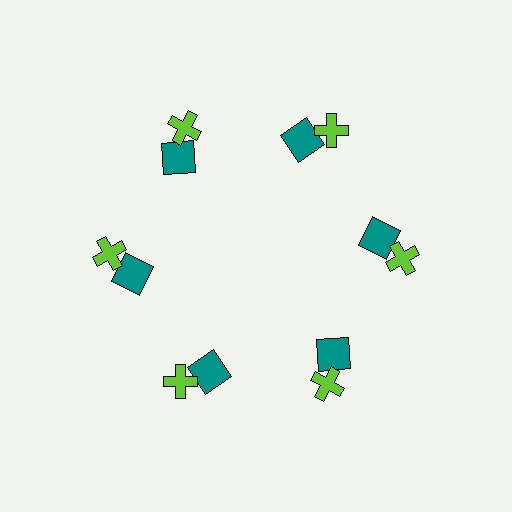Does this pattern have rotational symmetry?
Yes, this pattern has 6-fold rotational symmetry. It looks the same after rotating 60 degrees around the center.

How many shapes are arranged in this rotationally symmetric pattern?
There are 12 shapes, arranged in 6 groups of 2.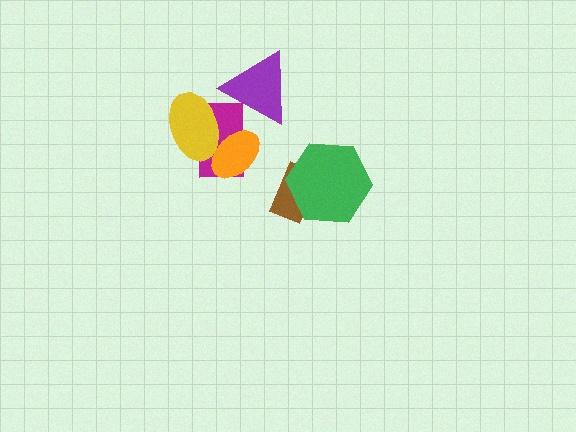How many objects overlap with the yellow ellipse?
2 objects overlap with the yellow ellipse.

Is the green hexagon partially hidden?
No, no other shape covers it.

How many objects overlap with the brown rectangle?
1 object overlaps with the brown rectangle.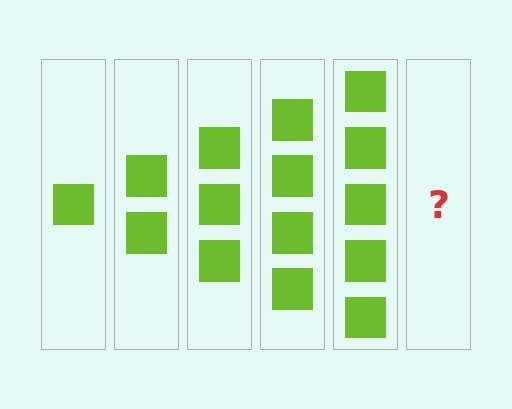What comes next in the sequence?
The next element should be 6 squares.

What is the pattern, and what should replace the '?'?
The pattern is that each step adds one more square. The '?' should be 6 squares.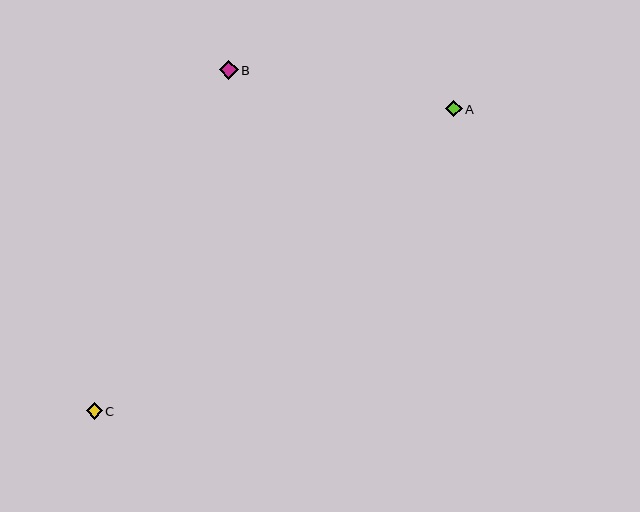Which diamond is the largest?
Diamond B is the largest with a size of approximately 19 pixels.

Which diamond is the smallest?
Diamond C is the smallest with a size of approximately 16 pixels.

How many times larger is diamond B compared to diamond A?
Diamond B is approximately 1.1 times the size of diamond A.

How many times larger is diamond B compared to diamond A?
Diamond B is approximately 1.1 times the size of diamond A.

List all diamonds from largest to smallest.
From largest to smallest: B, A, C.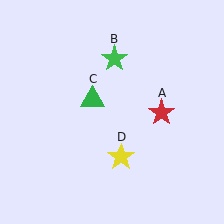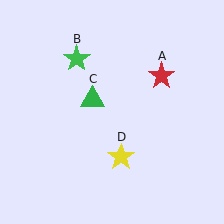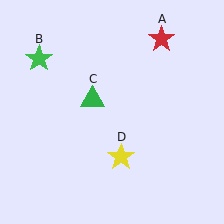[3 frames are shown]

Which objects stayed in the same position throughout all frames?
Green triangle (object C) and yellow star (object D) remained stationary.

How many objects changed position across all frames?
2 objects changed position: red star (object A), green star (object B).